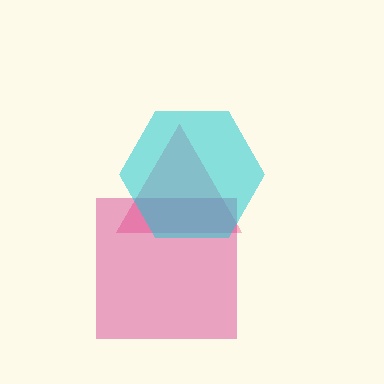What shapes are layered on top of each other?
The layered shapes are: a pink triangle, a magenta square, a cyan hexagon.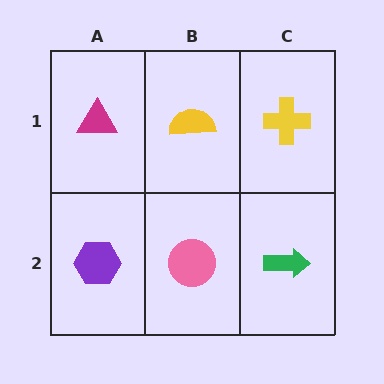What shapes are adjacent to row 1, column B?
A pink circle (row 2, column B), a magenta triangle (row 1, column A), a yellow cross (row 1, column C).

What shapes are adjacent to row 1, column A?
A purple hexagon (row 2, column A), a yellow semicircle (row 1, column B).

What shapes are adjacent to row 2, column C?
A yellow cross (row 1, column C), a pink circle (row 2, column B).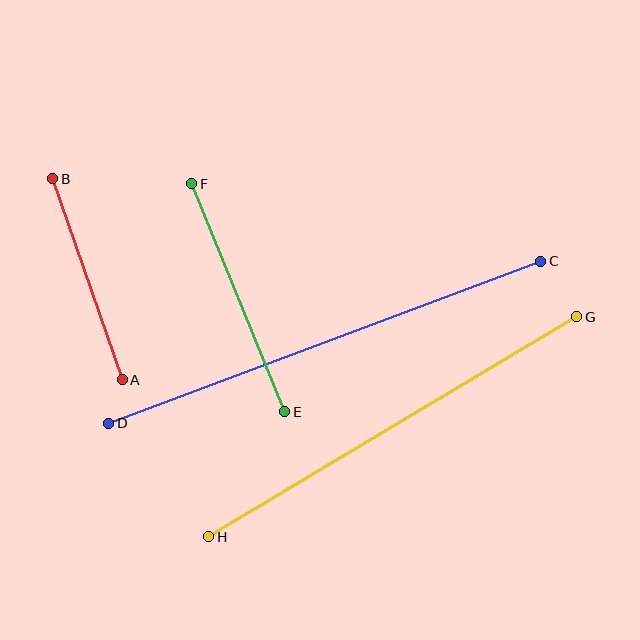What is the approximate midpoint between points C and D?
The midpoint is at approximately (325, 342) pixels.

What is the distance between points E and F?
The distance is approximately 247 pixels.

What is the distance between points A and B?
The distance is approximately 213 pixels.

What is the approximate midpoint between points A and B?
The midpoint is at approximately (87, 279) pixels.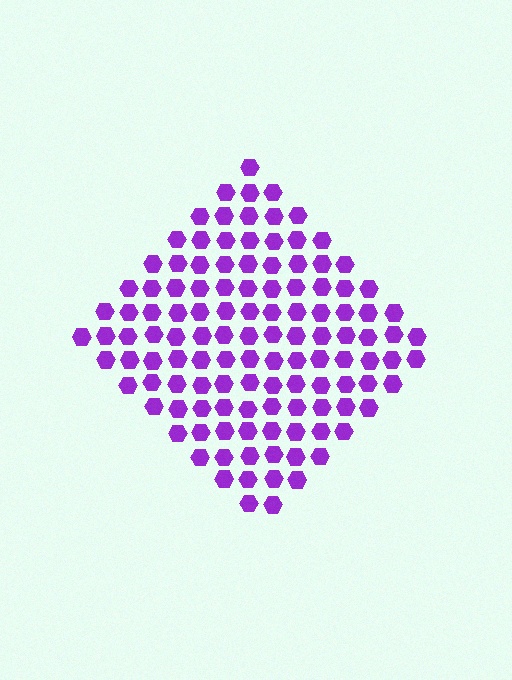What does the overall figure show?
The overall figure shows a diamond.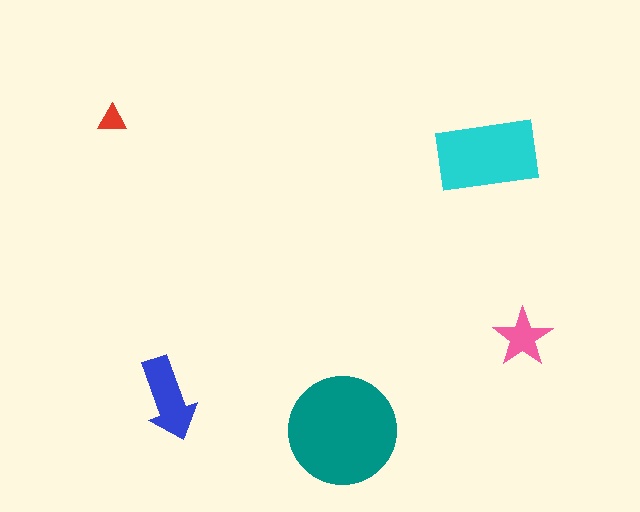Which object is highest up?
The red triangle is topmost.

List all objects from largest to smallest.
The teal circle, the cyan rectangle, the blue arrow, the pink star, the red triangle.